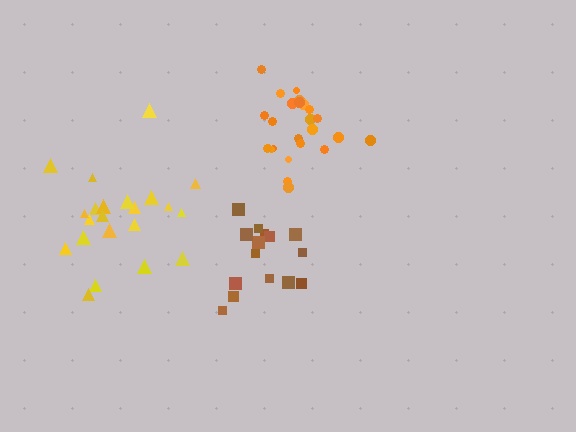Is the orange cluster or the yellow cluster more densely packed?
Orange.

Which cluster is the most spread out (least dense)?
Yellow.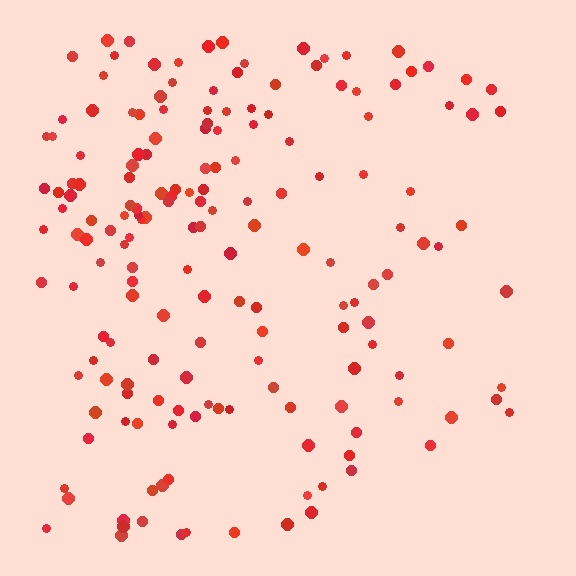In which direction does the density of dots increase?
From right to left, with the left side densest.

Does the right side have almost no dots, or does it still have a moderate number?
Still a moderate number, just noticeably fewer than the left.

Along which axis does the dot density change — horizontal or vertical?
Horizontal.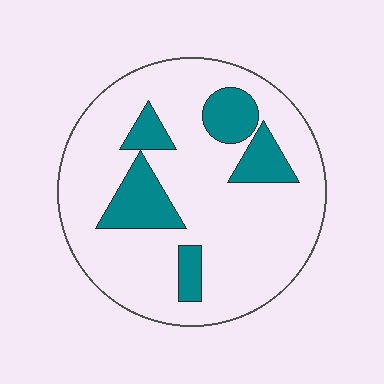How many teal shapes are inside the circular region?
5.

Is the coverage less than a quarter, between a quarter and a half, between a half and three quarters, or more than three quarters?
Less than a quarter.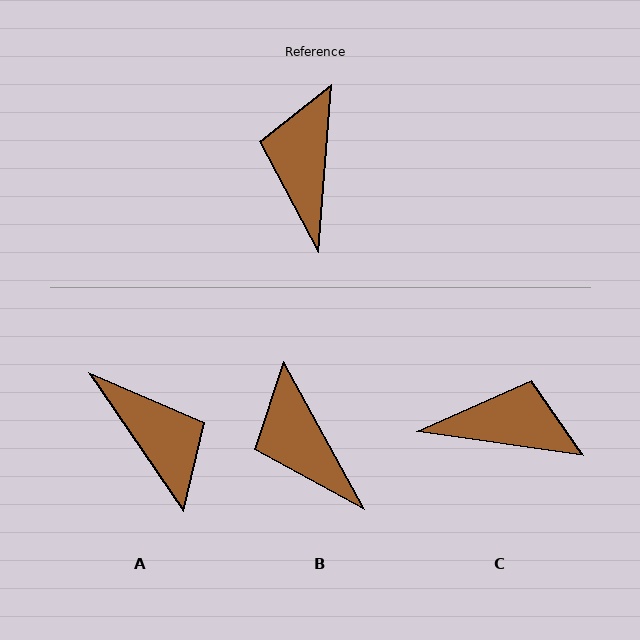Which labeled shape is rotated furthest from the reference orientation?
A, about 141 degrees away.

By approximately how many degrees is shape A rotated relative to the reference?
Approximately 141 degrees clockwise.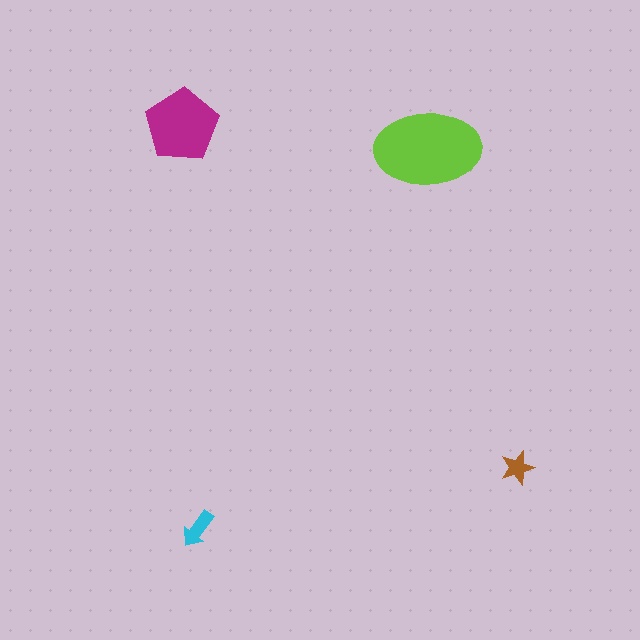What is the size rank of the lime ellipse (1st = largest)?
1st.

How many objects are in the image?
There are 4 objects in the image.